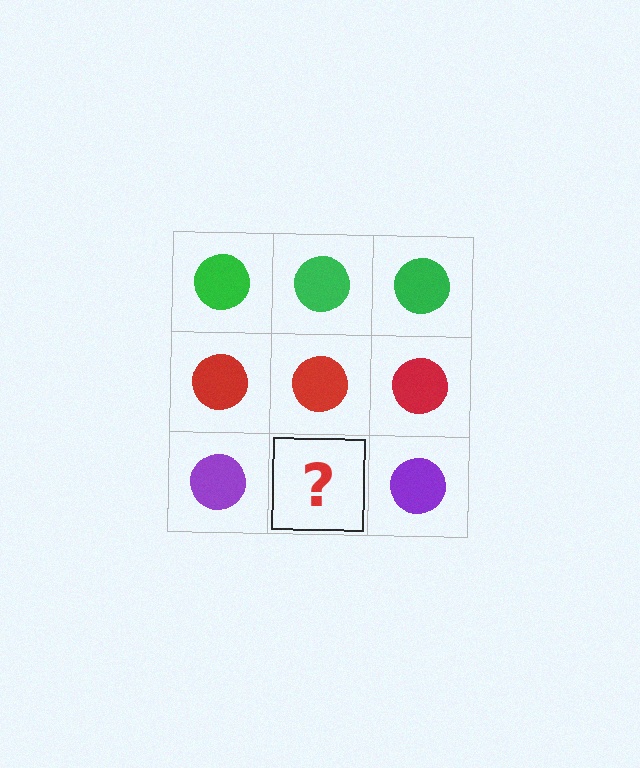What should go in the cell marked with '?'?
The missing cell should contain a purple circle.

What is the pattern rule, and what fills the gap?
The rule is that each row has a consistent color. The gap should be filled with a purple circle.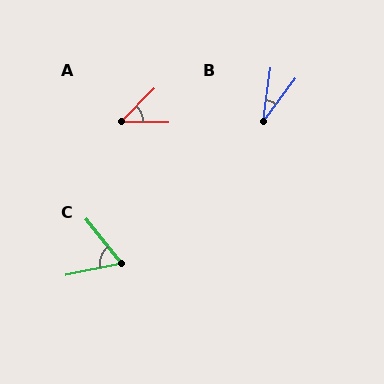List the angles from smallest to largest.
B (29°), A (46°), C (63°).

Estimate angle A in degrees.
Approximately 46 degrees.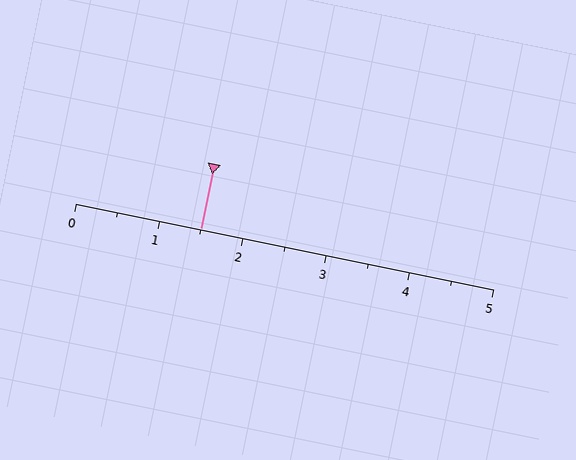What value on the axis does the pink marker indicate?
The marker indicates approximately 1.5.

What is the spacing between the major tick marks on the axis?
The major ticks are spaced 1 apart.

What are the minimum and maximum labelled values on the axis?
The axis runs from 0 to 5.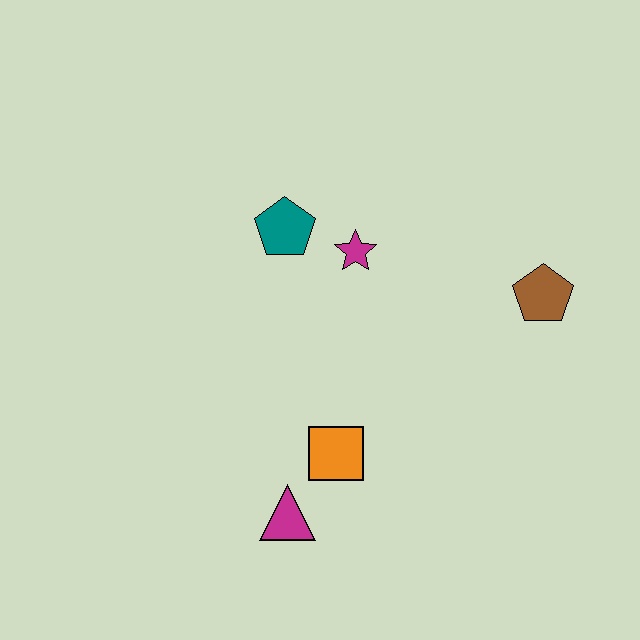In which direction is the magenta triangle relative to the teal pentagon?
The magenta triangle is below the teal pentagon.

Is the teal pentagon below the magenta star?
No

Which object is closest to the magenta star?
The teal pentagon is closest to the magenta star.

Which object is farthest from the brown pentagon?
The magenta triangle is farthest from the brown pentagon.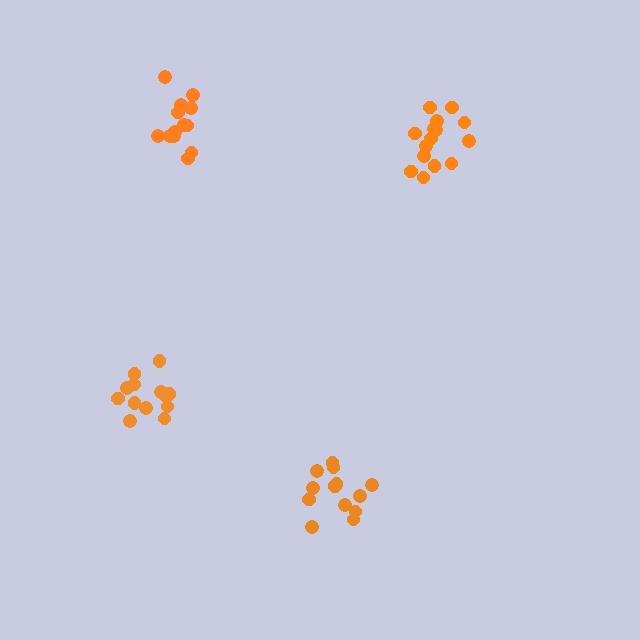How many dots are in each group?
Group 1: 14 dots, Group 2: 13 dots, Group 3: 15 dots, Group 4: 14 dots (56 total).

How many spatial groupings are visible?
There are 4 spatial groupings.